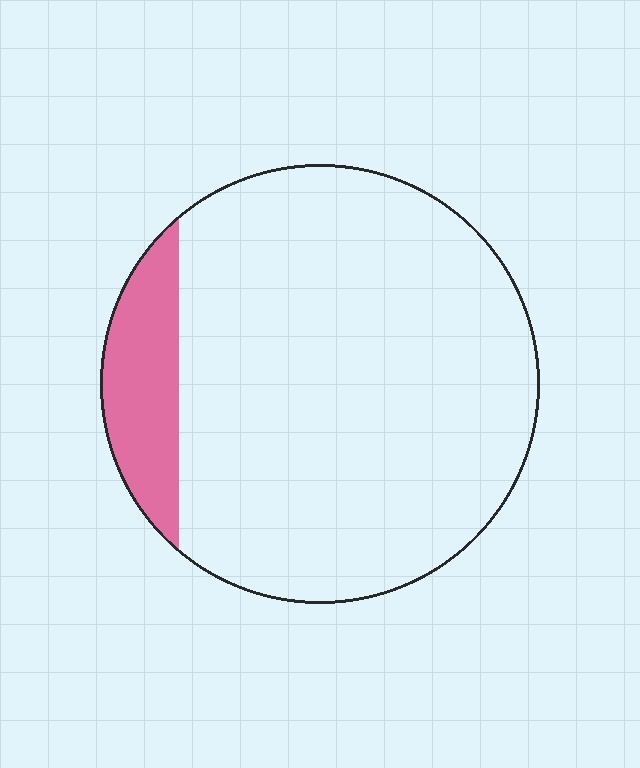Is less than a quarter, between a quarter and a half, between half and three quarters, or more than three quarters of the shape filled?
Less than a quarter.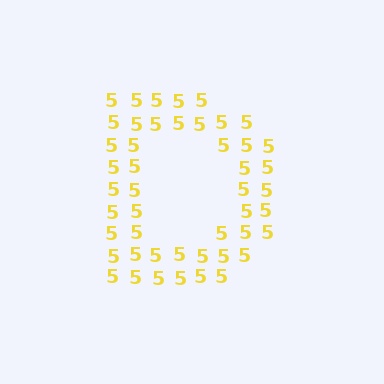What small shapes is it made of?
It is made of small digit 5's.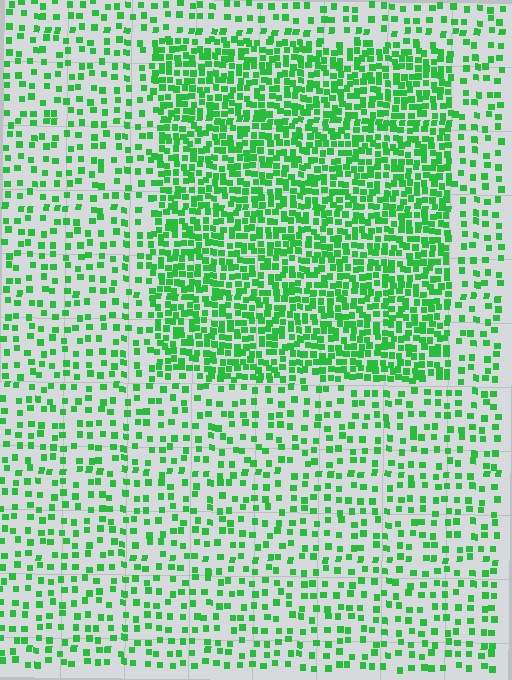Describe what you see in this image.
The image contains small green elements arranged at two different densities. A rectangle-shaped region is visible where the elements are more densely packed than the surrounding area.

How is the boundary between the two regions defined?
The boundary is defined by a change in element density (approximately 2.4x ratio). All elements are the same color, size, and shape.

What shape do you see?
I see a rectangle.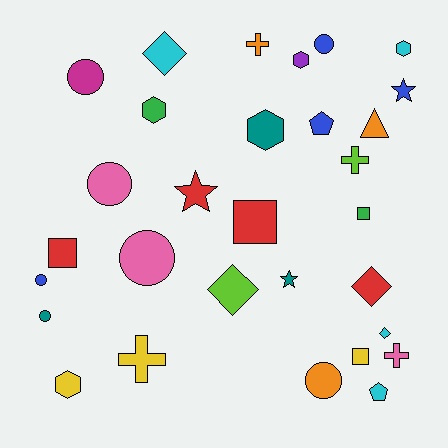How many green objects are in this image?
There are 2 green objects.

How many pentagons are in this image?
There are 2 pentagons.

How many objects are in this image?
There are 30 objects.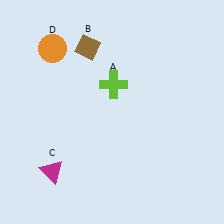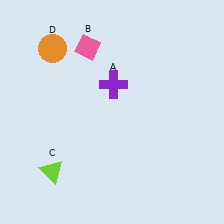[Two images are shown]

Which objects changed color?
A changed from lime to purple. B changed from brown to pink. C changed from magenta to lime.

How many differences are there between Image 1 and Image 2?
There are 3 differences between the two images.